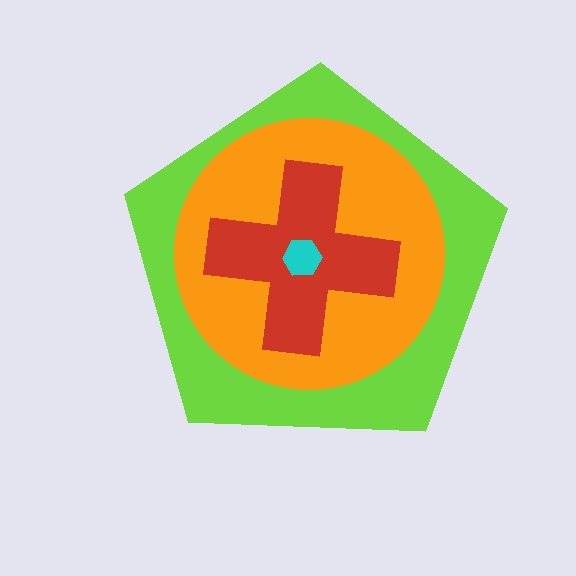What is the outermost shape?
The lime pentagon.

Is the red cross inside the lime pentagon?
Yes.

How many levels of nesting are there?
4.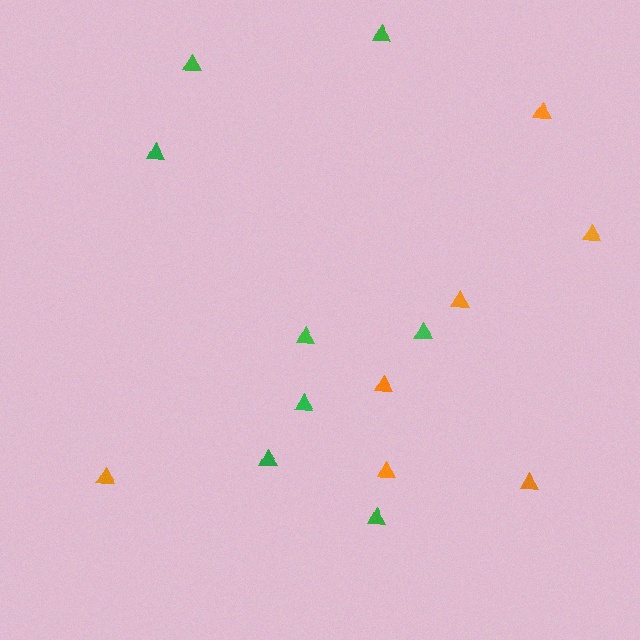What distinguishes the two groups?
There are 2 groups: one group of orange triangles (7) and one group of green triangles (8).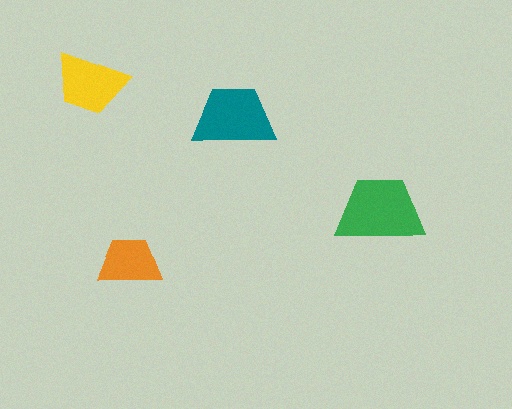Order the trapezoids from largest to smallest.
the green one, the teal one, the yellow one, the orange one.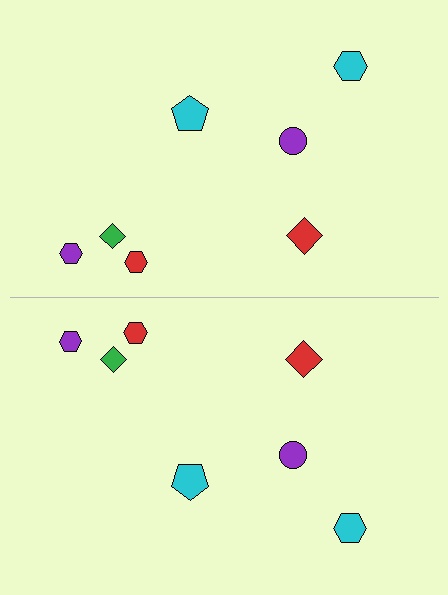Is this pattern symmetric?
Yes, this pattern has bilateral (reflection) symmetry.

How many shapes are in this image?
There are 14 shapes in this image.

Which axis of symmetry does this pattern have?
The pattern has a horizontal axis of symmetry running through the center of the image.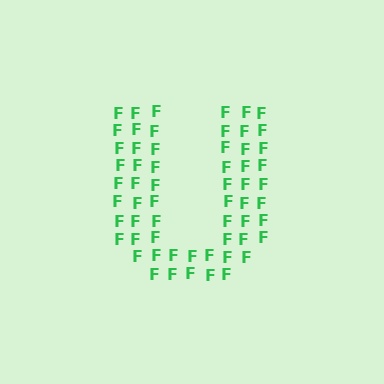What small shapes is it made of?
It is made of small letter F's.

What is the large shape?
The large shape is the letter U.